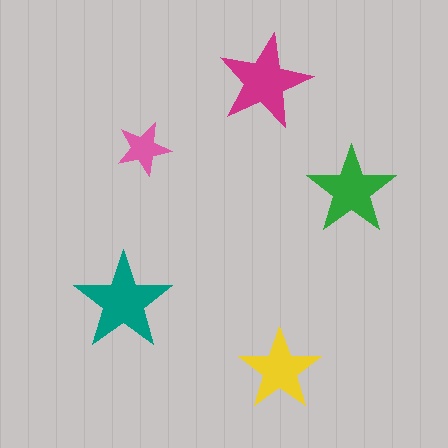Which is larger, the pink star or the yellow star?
The yellow one.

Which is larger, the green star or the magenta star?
The magenta one.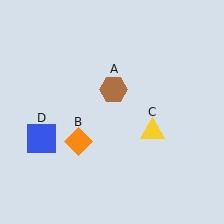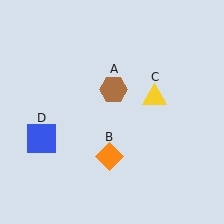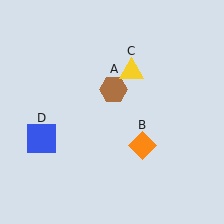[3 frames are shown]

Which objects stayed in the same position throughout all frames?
Brown hexagon (object A) and blue square (object D) remained stationary.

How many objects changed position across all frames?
2 objects changed position: orange diamond (object B), yellow triangle (object C).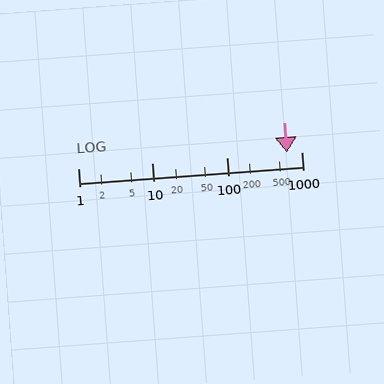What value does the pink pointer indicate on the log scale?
The pointer indicates approximately 630.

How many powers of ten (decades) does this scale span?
The scale spans 3 decades, from 1 to 1000.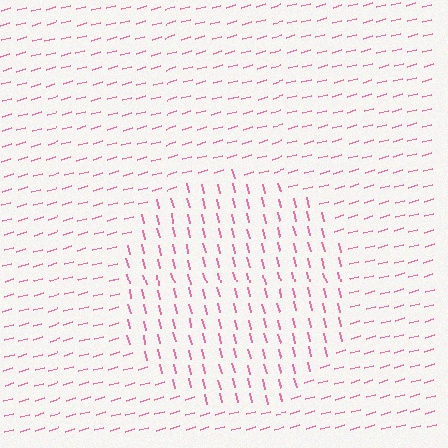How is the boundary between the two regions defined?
The boundary is defined purely by a change in line orientation (approximately 88 degrees difference). All lines are the same color and thickness.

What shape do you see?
I see a circle.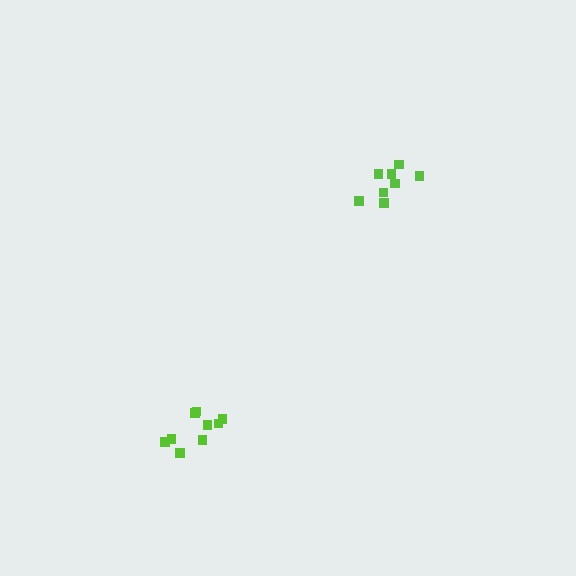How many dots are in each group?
Group 1: 8 dots, Group 2: 9 dots (17 total).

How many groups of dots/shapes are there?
There are 2 groups.